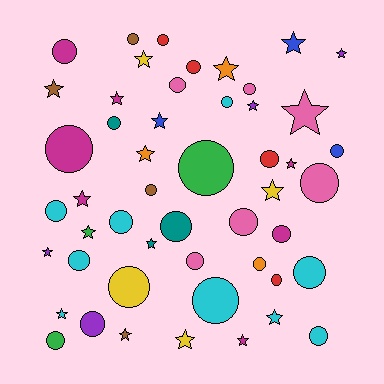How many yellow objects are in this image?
There are 4 yellow objects.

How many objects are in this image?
There are 50 objects.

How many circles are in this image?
There are 29 circles.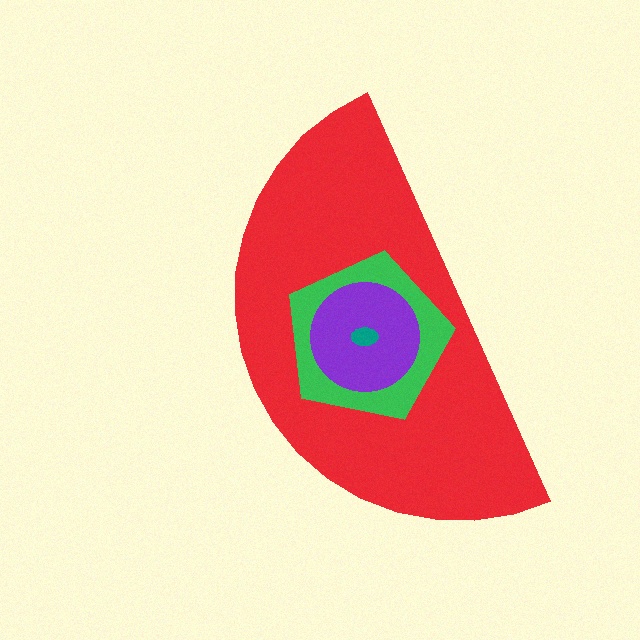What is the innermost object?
The teal ellipse.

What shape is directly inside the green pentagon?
The purple circle.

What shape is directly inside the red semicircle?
The green pentagon.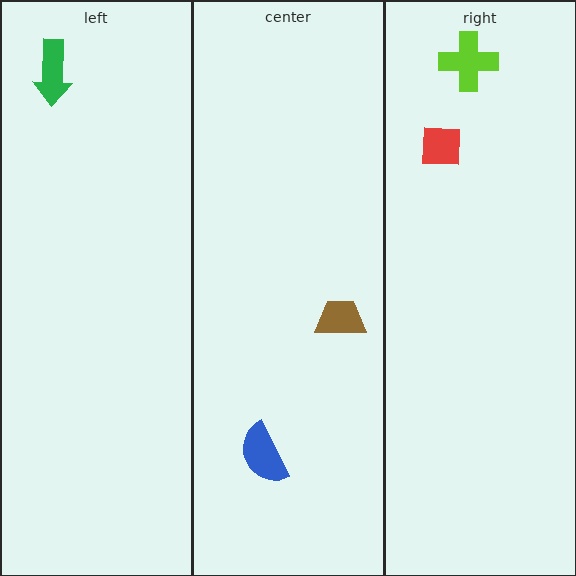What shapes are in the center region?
The blue semicircle, the brown trapezoid.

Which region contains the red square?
The right region.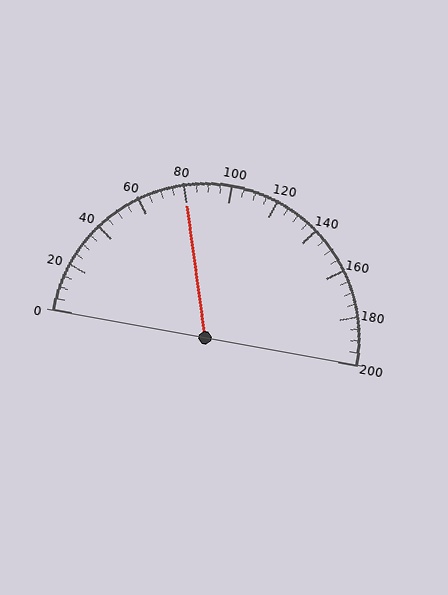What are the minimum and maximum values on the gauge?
The gauge ranges from 0 to 200.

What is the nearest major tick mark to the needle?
The nearest major tick mark is 80.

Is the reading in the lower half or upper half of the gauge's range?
The reading is in the lower half of the range (0 to 200).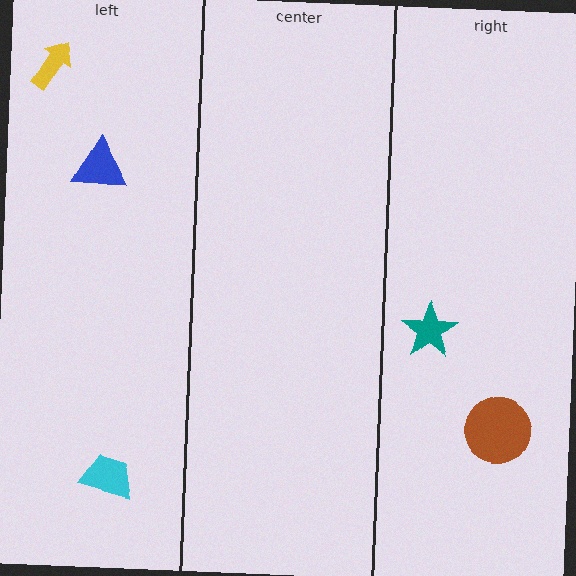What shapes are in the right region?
The teal star, the brown circle.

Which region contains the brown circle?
The right region.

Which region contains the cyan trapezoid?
The left region.